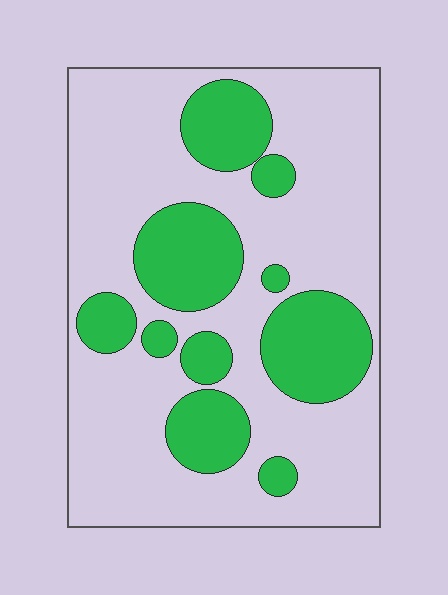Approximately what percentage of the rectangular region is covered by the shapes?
Approximately 30%.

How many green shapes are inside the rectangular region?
10.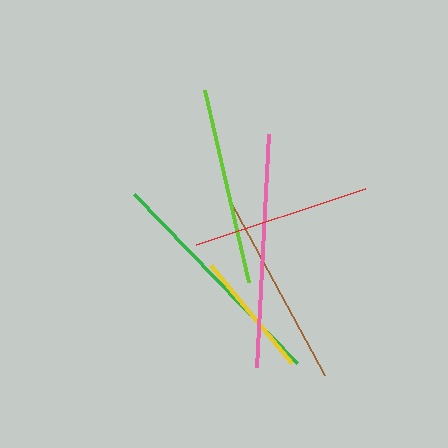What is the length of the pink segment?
The pink segment is approximately 234 pixels long.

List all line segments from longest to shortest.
From longest to shortest: green, pink, brown, lime, red, yellow.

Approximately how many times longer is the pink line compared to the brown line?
The pink line is approximately 1.2 times the length of the brown line.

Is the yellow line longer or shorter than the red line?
The red line is longer than the yellow line.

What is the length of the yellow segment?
The yellow segment is approximately 127 pixels long.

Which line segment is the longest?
The green line is the longest at approximately 234 pixels.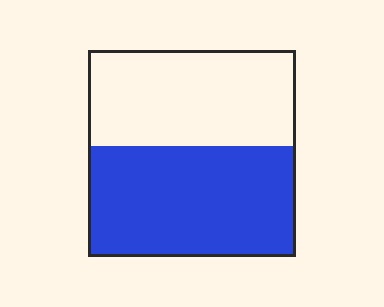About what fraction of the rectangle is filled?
About one half (1/2).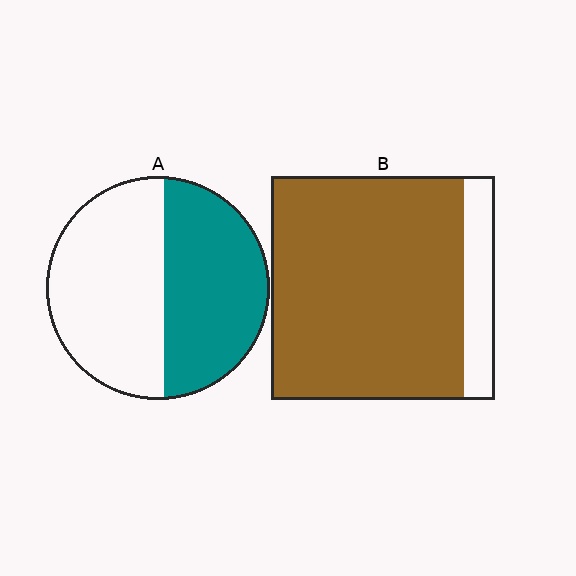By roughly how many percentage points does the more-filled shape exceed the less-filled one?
By roughly 40 percentage points (B over A).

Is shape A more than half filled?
Roughly half.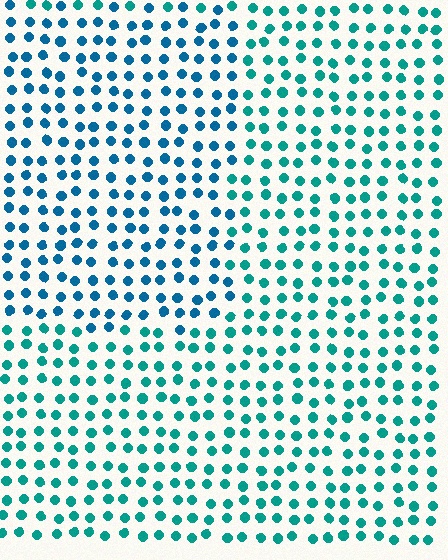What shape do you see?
I see a rectangle.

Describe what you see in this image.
The image is filled with small teal elements in a uniform arrangement. A rectangle-shaped region is visible where the elements are tinted to a slightly different hue, forming a subtle color boundary.